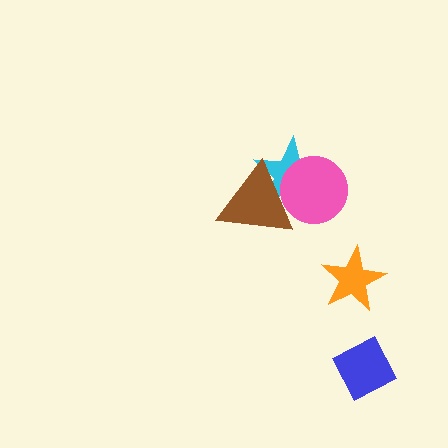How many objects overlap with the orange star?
0 objects overlap with the orange star.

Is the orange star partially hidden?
No, no other shape covers it.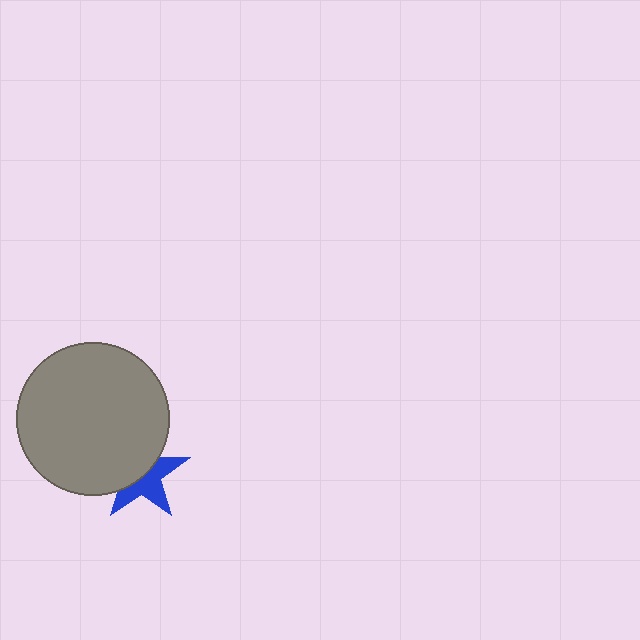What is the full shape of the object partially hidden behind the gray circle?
The partially hidden object is a blue star.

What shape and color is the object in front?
The object in front is a gray circle.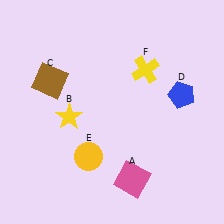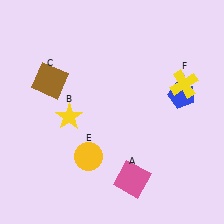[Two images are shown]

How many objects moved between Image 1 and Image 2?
1 object moved between the two images.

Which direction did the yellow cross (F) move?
The yellow cross (F) moved right.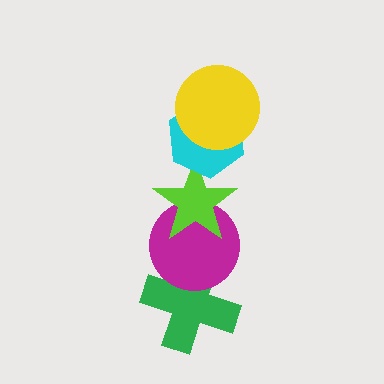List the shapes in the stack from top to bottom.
From top to bottom: the yellow circle, the cyan hexagon, the lime star, the magenta circle, the green cross.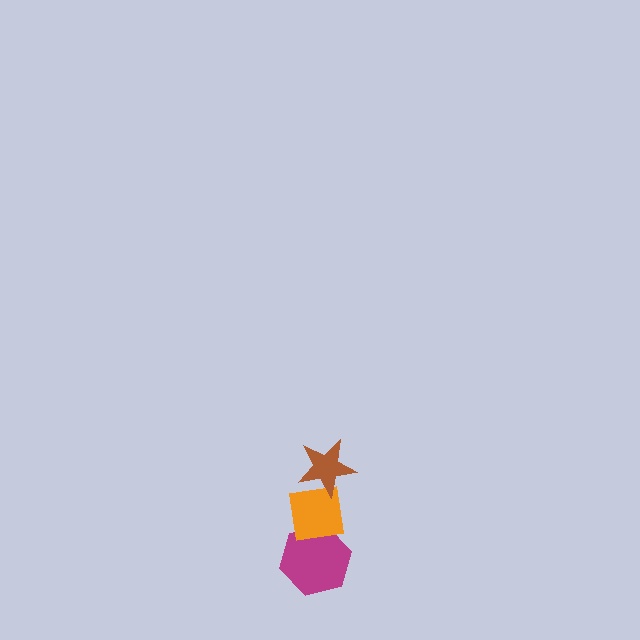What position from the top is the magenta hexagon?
The magenta hexagon is 3rd from the top.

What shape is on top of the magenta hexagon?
The orange square is on top of the magenta hexagon.